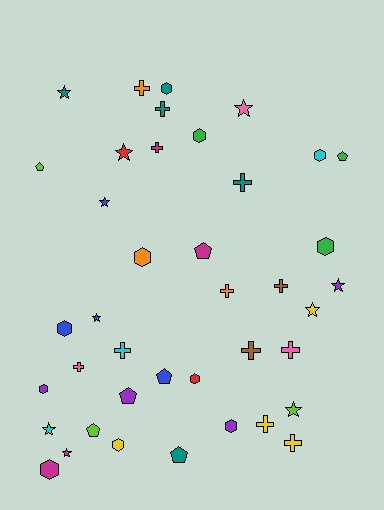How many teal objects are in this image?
There are 5 teal objects.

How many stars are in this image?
There are 10 stars.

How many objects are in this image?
There are 40 objects.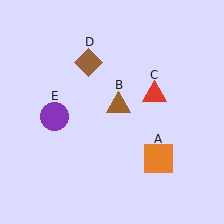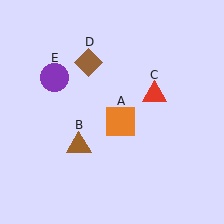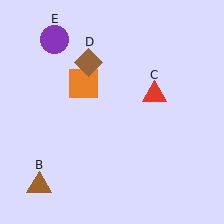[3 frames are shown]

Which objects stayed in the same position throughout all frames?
Red triangle (object C) and brown diamond (object D) remained stationary.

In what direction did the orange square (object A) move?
The orange square (object A) moved up and to the left.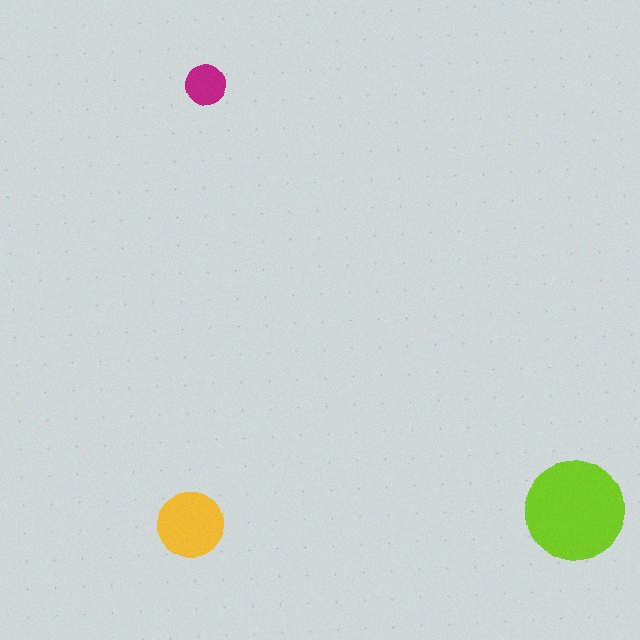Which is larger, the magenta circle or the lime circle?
The lime one.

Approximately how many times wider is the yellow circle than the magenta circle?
About 1.5 times wider.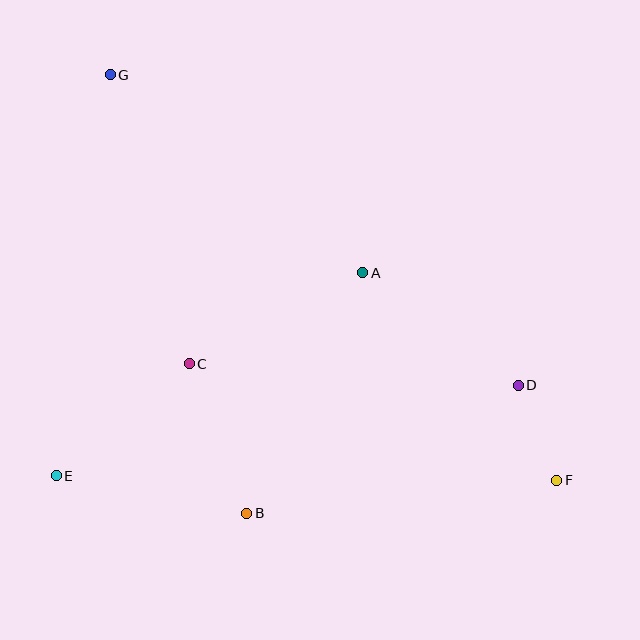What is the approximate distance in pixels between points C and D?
The distance between C and D is approximately 329 pixels.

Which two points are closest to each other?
Points D and F are closest to each other.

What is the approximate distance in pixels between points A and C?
The distance between A and C is approximately 196 pixels.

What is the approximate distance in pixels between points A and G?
The distance between A and G is approximately 321 pixels.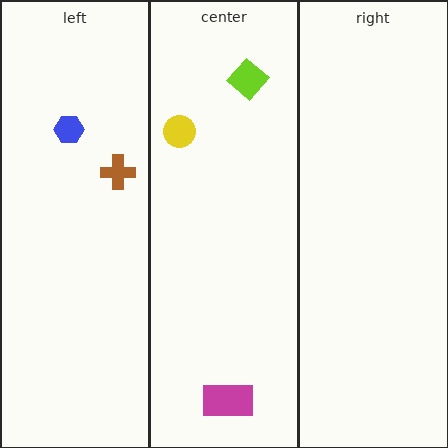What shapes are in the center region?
The yellow circle, the magenta rectangle, the lime diamond.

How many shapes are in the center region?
3.